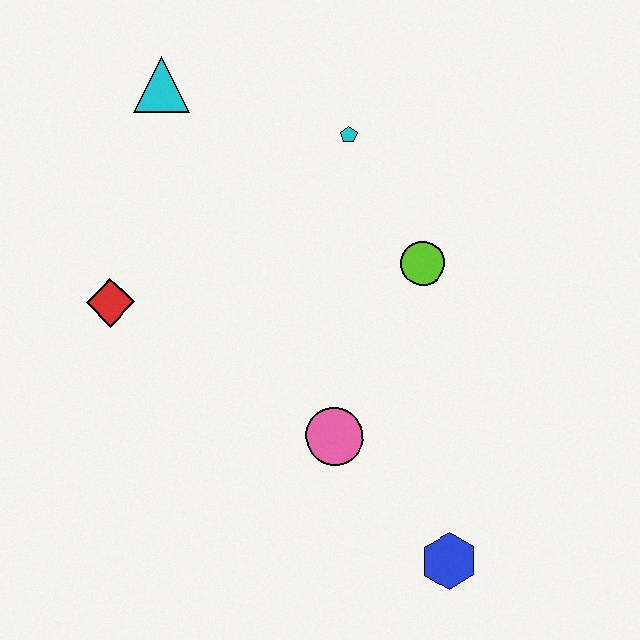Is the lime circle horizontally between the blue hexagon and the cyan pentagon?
Yes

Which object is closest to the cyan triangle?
The cyan pentagon is closest to the cyan triangle.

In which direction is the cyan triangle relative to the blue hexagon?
The cyan triangle is above the blue hexagon.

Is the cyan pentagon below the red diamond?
No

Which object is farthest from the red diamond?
The blue hexagon is farthest from the red diamond.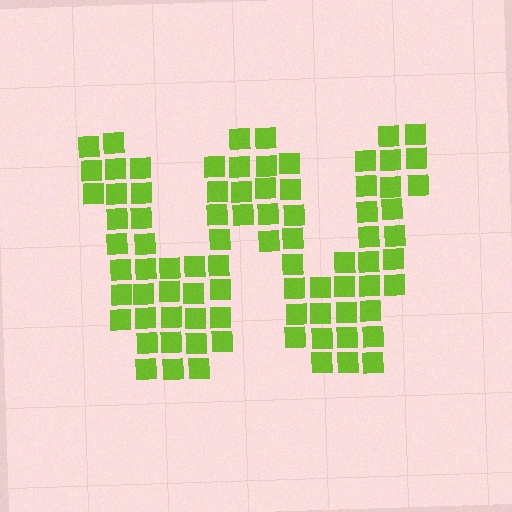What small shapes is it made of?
It is made of small squares.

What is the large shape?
The large shape is the letter W.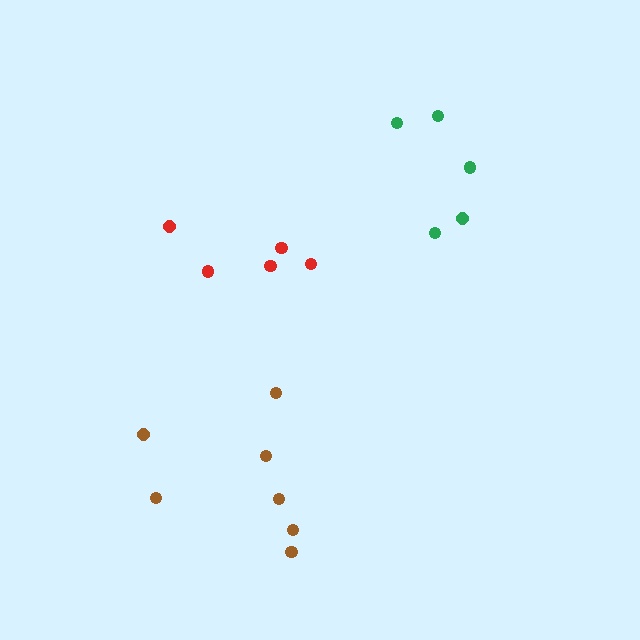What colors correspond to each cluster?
The clusters are colored: brown, red, green.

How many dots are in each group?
Group 1: 7 dots, Group 2: 5 dots, Group 3: 5 dots (17 total).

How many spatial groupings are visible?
There are 3 spatial groupings.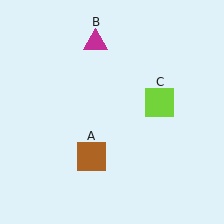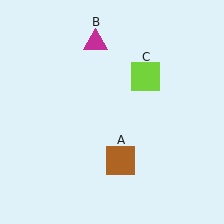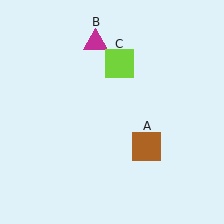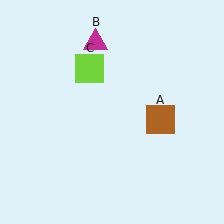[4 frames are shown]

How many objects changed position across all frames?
2 objects changed position: brown square (object A), lime square (object C).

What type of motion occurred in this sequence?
The brown square (object A), lime square (object C) rotated counterclockwise around the center of the scene.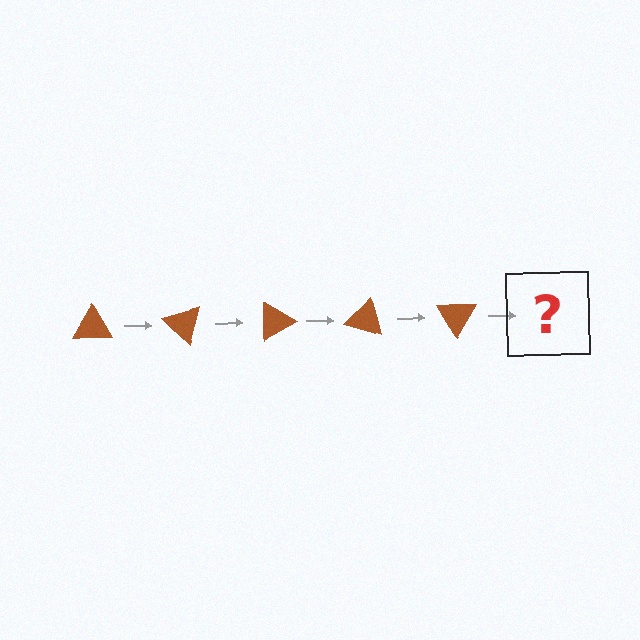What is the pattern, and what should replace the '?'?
The pattern is that the triangle rotates 45 degrees each step. The '?' should be a brown triangle rotated 225 degrees.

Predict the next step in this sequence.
The next step is a brown triangle rotated 225 degrees.